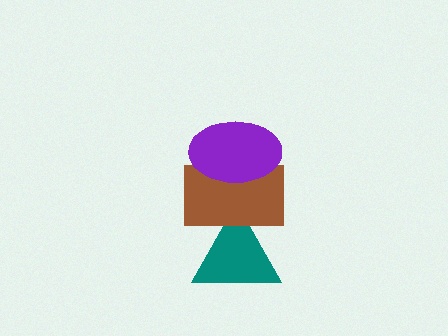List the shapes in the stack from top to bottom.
From top to bottom: the purple ellipse, the brown rectangle, the teal triangle.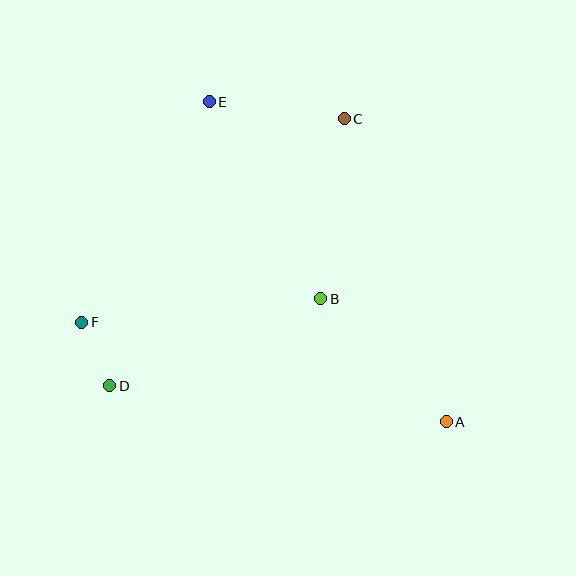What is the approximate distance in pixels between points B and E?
The distance between B and E is approximately 226 pixels.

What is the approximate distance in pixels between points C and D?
The distance between C and D is approximately 355 pixels.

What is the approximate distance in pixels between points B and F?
The distance between B and F is approximately 240 pixels.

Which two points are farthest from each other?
Points A and E are farthest from each other.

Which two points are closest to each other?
Points D and F are closest to each other.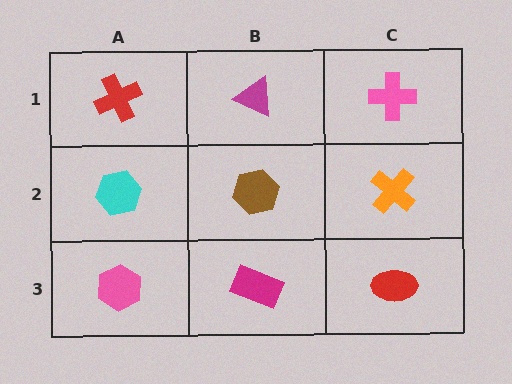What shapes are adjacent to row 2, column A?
A red cross (row 1, column A), a pink hexagon (row 3, column A), a brown hexagon (row 2, column B).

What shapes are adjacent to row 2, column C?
A pink cross (row 1, column C), a red ellipse (row 3, column C), a brown hexagon (row 2, column B).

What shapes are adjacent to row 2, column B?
A magenta triangle (row 1, column B), a magenta rectangle (row 3, column B), a cyan hexagon (row 2, column A), an orange cross (row 2, column C).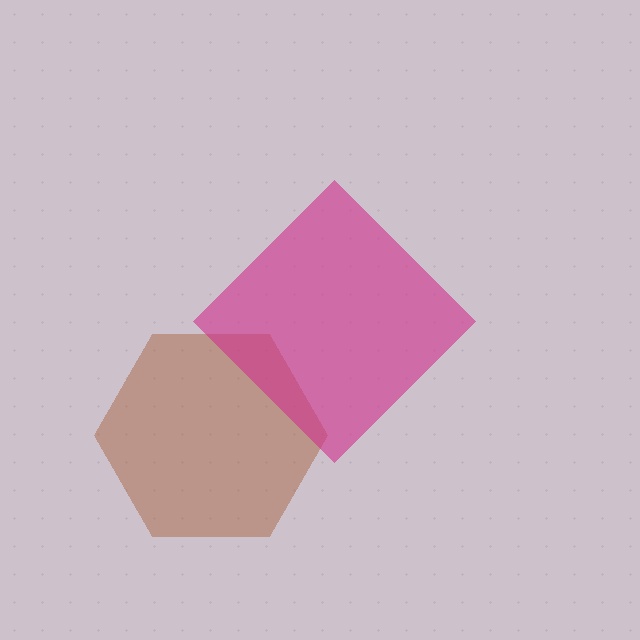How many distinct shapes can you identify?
There are 2 distinct shapes: a brown hexagon, a magenta diamond.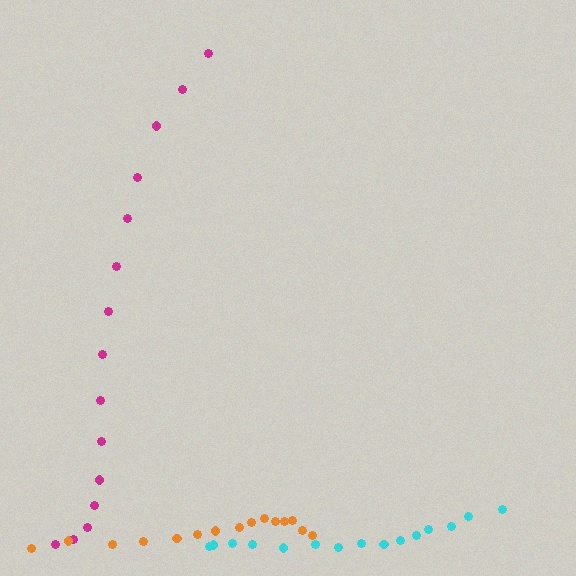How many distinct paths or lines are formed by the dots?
There are 3 distinct paths.